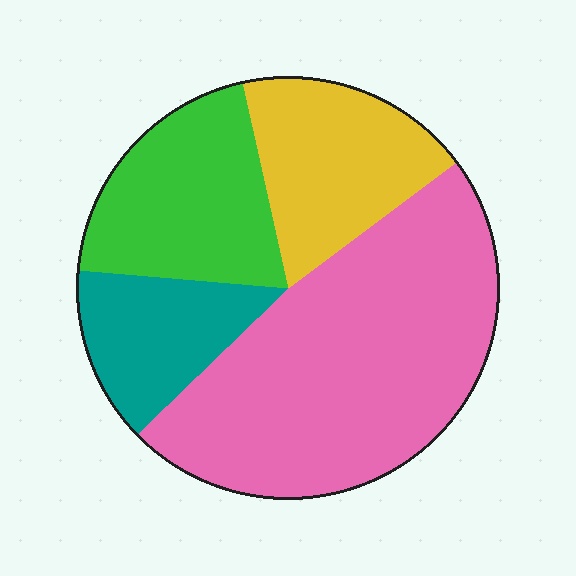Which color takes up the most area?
Pink, at roughly 50%.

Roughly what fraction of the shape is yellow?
Yellow takes up between a sixth and a third of the shape.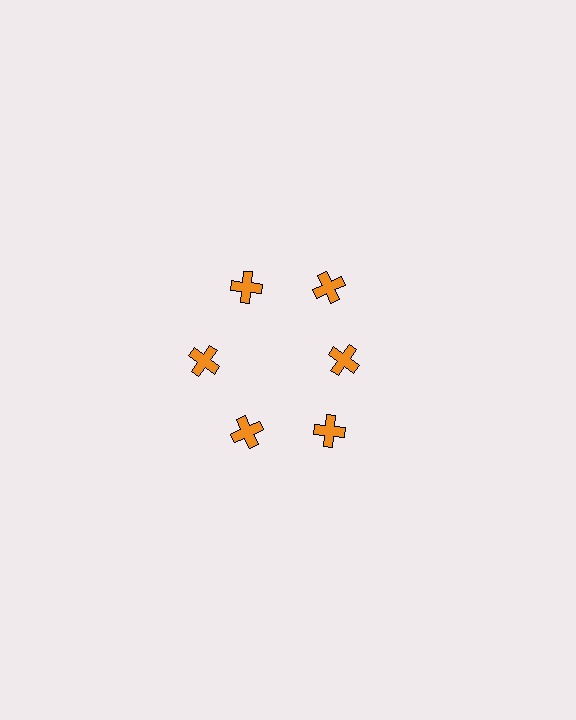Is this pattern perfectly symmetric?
No. The 6 orange crosses are arranged in a ring, but one element near the 3 o'clock position is pulled inward toward the center, breaking the 6-fold rotational symmetry.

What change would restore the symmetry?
The symmetry would be restored by moving it outward, back onto the ring so that all 6 crosses sit at equal angles and equal distance from the center.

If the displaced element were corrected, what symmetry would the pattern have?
It would have 6-fold rotational symmetry — the pattern would map onto itself every 60 degrees.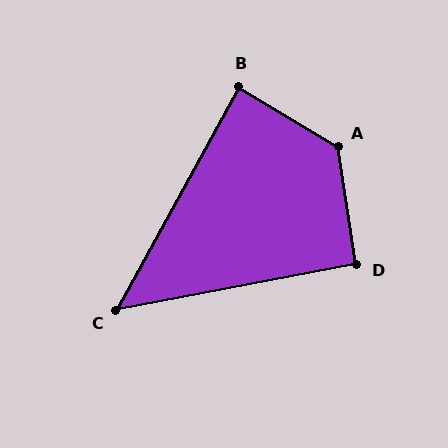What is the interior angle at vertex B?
Approximately 88 degrees (approximately right).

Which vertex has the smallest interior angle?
C, at approximately 50 degrees.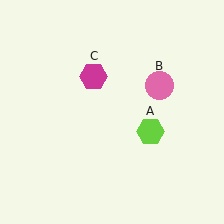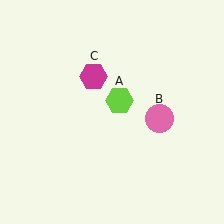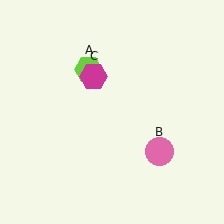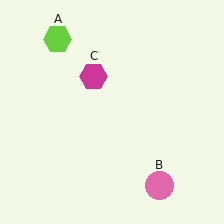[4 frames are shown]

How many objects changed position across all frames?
2 objects changed position: lime hexagon (object A), pink circle (object B).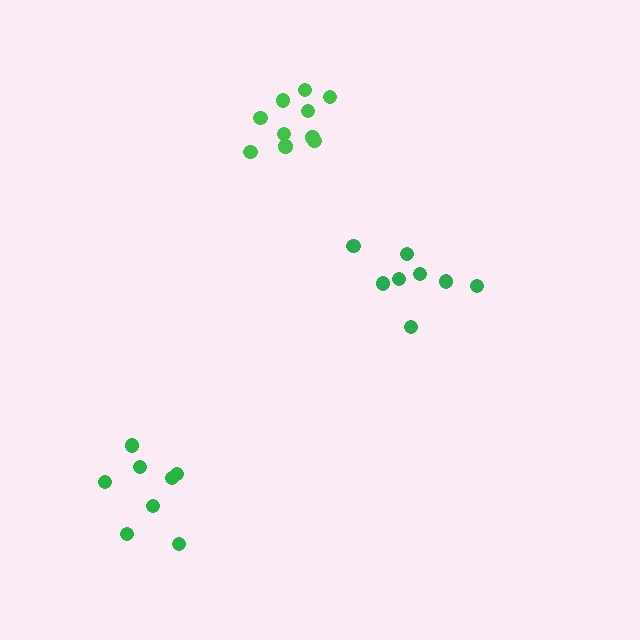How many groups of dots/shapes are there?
There are 3 groups.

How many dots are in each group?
Group 1: 8 dots, Group 2: 8 dots, Group 3: 10 dots (26 total).